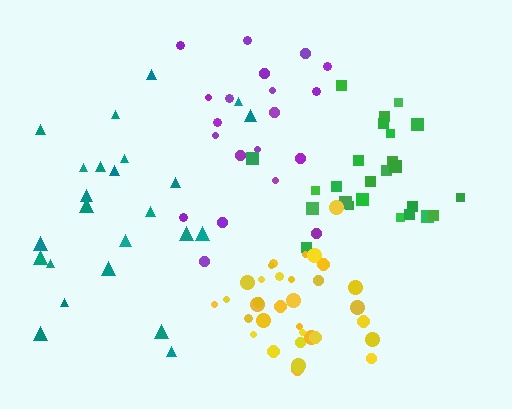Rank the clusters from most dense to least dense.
yellow, green, purple, teal.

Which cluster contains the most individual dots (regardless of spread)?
Yellow (34).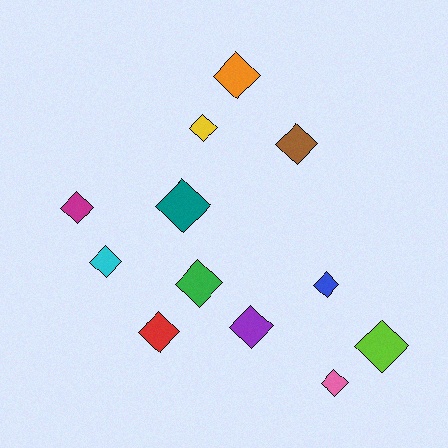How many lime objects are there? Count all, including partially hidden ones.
There is 1 lime object.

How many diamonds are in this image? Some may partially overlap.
There are 12 diamonds.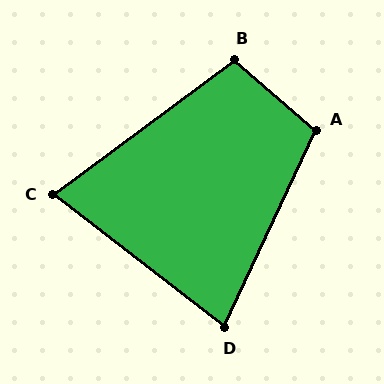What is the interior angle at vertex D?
Approximately 77 degrees (acute).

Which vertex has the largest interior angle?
A, at approximately 106 degrees.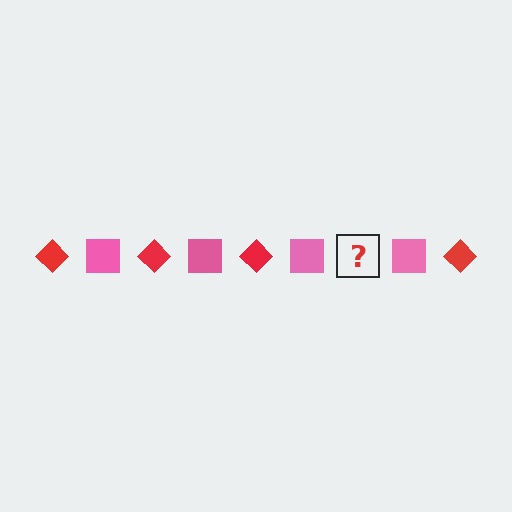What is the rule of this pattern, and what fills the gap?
The rule is that the pattern alternates between red diamond and pink square. The gap should be filled with a red diamond.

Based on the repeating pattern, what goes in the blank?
The blank should be a red diamond.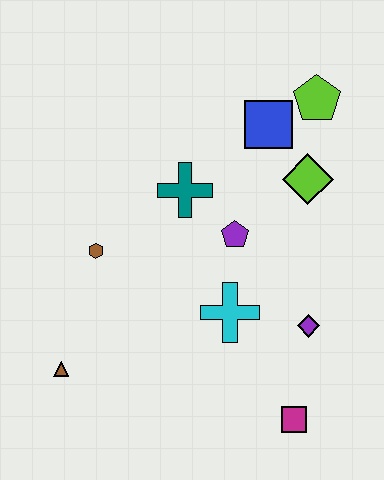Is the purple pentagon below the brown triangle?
No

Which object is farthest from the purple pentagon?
The brown triangle is farthest from the purple pentagon.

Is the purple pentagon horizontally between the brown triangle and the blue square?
Yes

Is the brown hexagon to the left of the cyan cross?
Yes